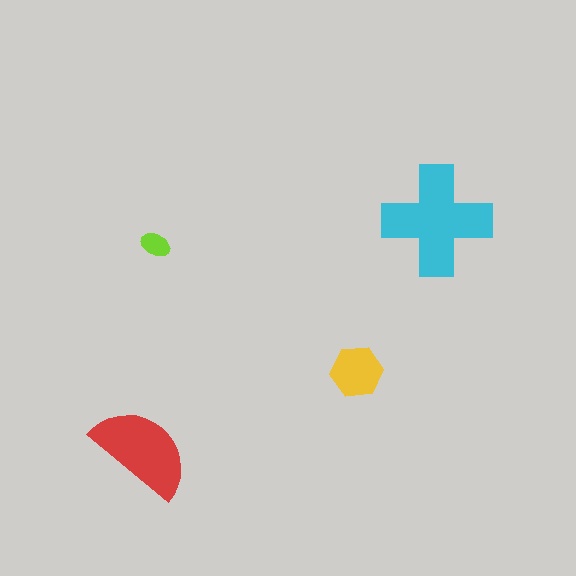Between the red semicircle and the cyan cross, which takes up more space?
The cyan cross.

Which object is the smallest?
The lime ellipse.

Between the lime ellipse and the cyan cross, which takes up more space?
The cyan cross.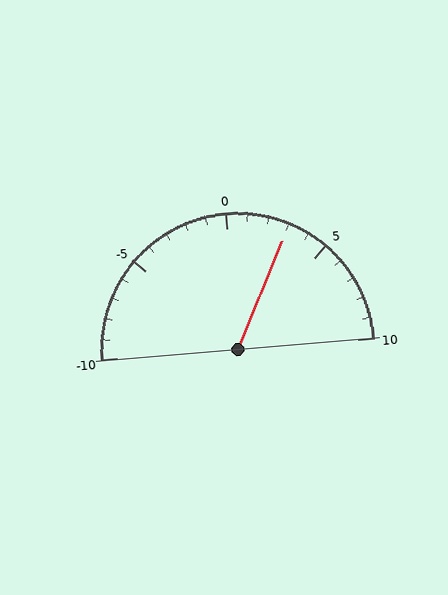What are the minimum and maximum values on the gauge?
The gauge ranges from -10 to 10.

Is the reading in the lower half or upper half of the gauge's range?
The reading is in the upper half of the range (-10 to 10).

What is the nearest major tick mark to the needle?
The nearest major tick mark is 5.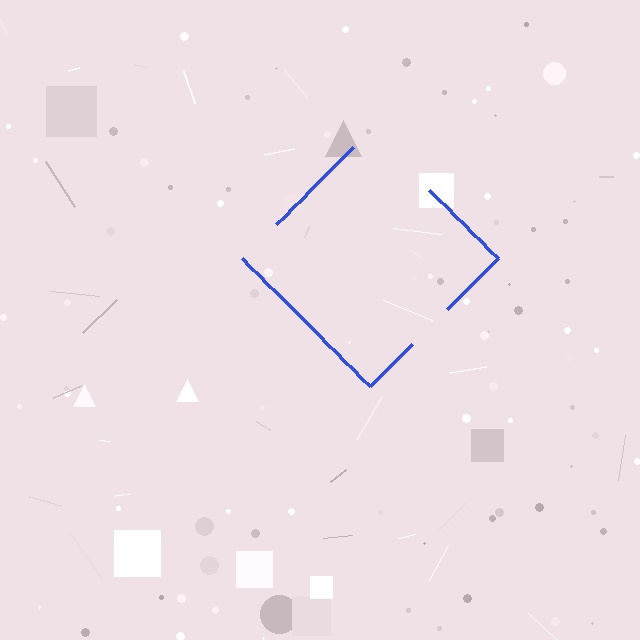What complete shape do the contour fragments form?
The contour fragments form a diamond.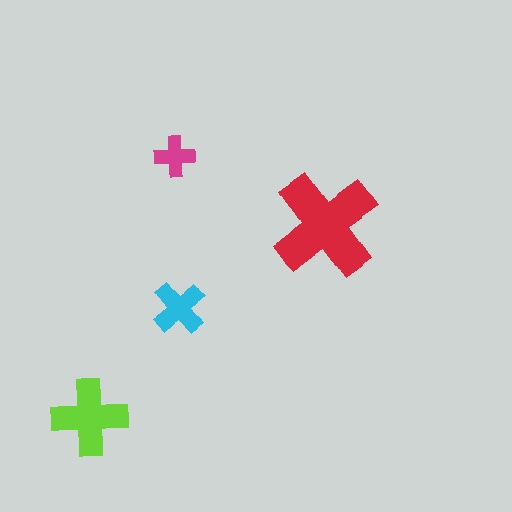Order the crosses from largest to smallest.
the red one, the lime one, the cyan one, the magenta one.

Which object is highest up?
The magenta cross is topmost.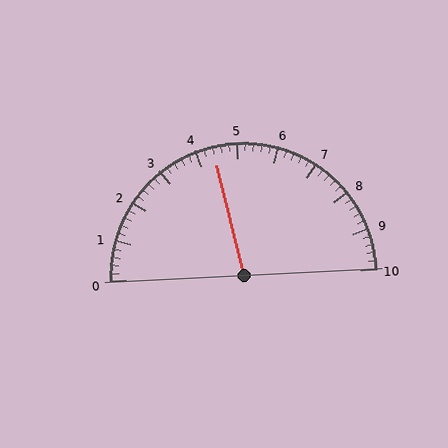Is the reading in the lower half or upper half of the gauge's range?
The reading is in the lower half of the range (0 to 10).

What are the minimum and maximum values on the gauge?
The gauge ranges from 0 to 10.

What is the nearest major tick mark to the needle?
The nearest major tick mark is 4.